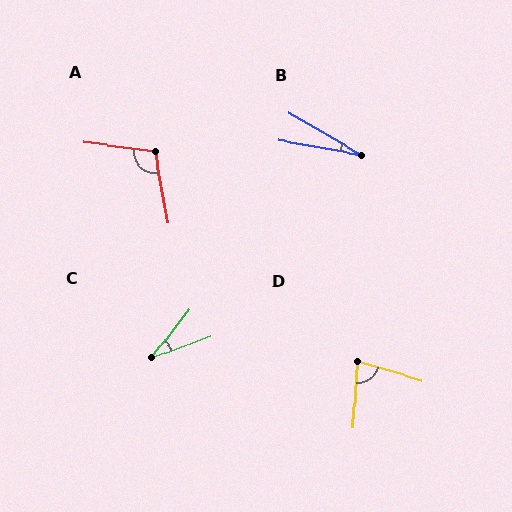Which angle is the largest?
A, at approximately 107 degrees.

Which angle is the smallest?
B, at approximately 20 degrees.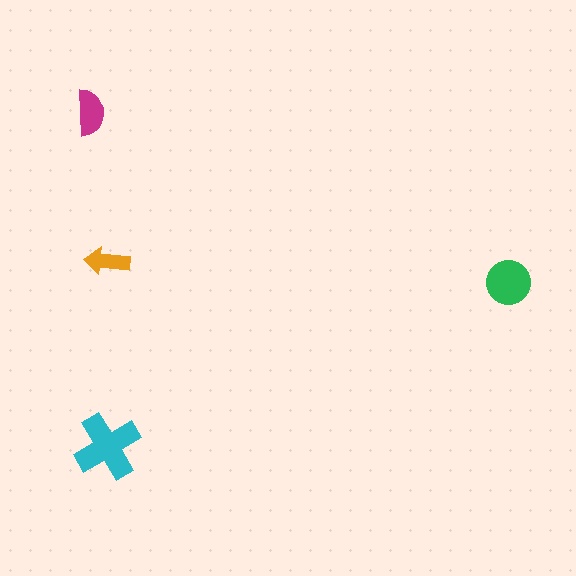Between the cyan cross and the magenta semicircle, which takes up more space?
The cyan cross.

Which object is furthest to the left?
The magenta semicircle is leftmost.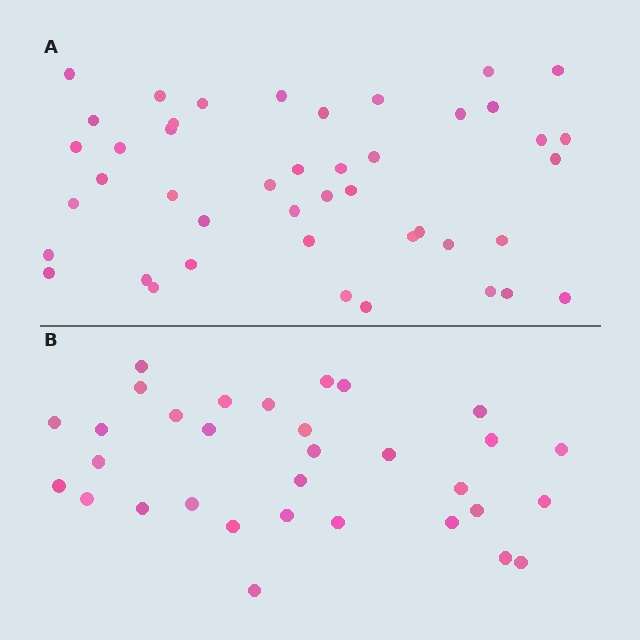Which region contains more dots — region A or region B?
Region A (the top region) has more dots.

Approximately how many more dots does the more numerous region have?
Region A has roughly 12 or so more dots than region B.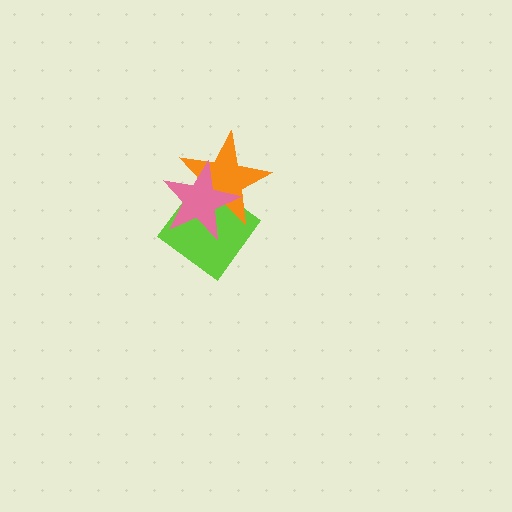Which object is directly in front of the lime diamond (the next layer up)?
The orange star is directly in front of the lime diamond.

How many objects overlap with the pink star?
2 objects overlap with the pink star.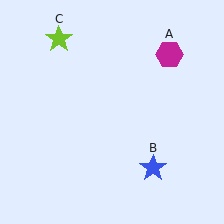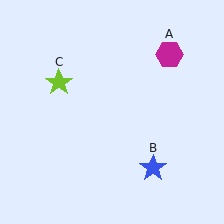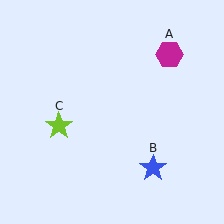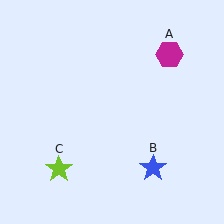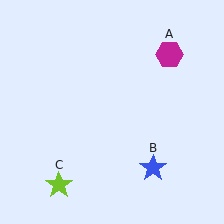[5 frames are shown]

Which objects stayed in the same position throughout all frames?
Magenta hexagon (object A) and blue star (object B) remained stationary.